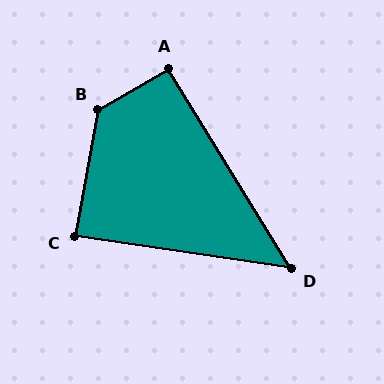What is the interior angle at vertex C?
Approximately 88 degrees (approximately right).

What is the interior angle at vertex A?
Approximately 92 degrees (approximately right).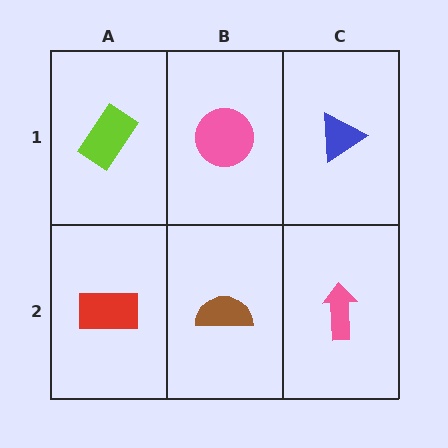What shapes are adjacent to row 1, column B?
A brown semicircle (row 2, column B), a lime rectangle (row 1, column A), a blue triangle (row 1, column C).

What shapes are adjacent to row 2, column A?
A lime rectangle (row 1, column A), a brown semicircle (row 2, column B).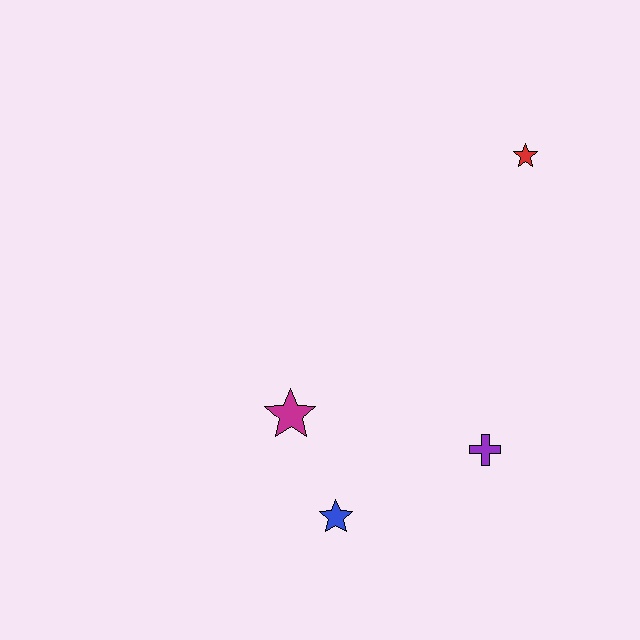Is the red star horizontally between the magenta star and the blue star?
No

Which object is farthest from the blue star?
The red star is farthest from the blue star.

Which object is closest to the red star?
The purple cross is closest to the red star.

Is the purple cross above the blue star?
Yes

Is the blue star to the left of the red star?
Yes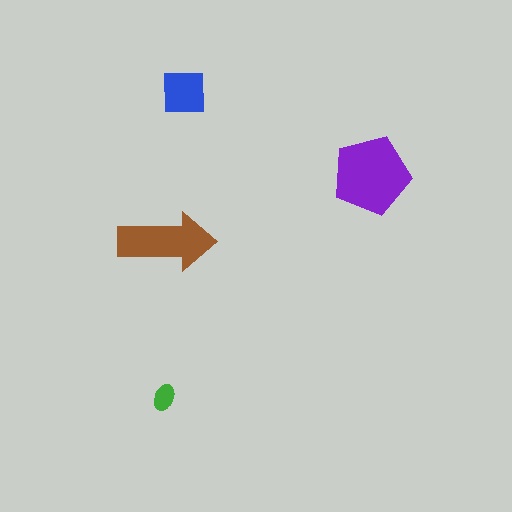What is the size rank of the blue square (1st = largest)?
3rd.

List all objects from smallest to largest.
The green ellipse, the blue square, the brown arrow, the purple pentagon.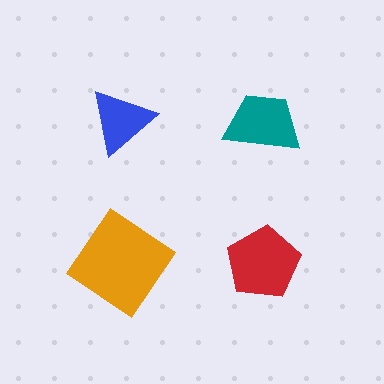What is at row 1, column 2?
A teal trapezoid.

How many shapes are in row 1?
2 shapes.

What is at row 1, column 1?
A blue triangle.